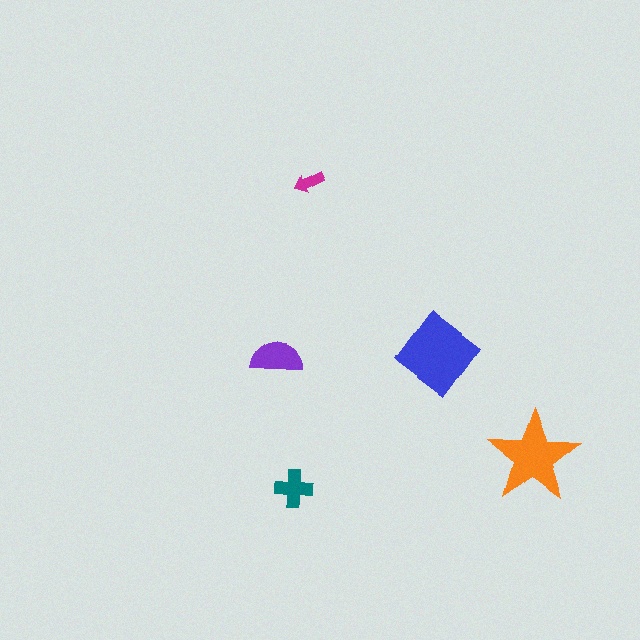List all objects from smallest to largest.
The magenta arrow, the teal cross, the purple semicircle, the orange star, the blue diamond.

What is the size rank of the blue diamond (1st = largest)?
1st.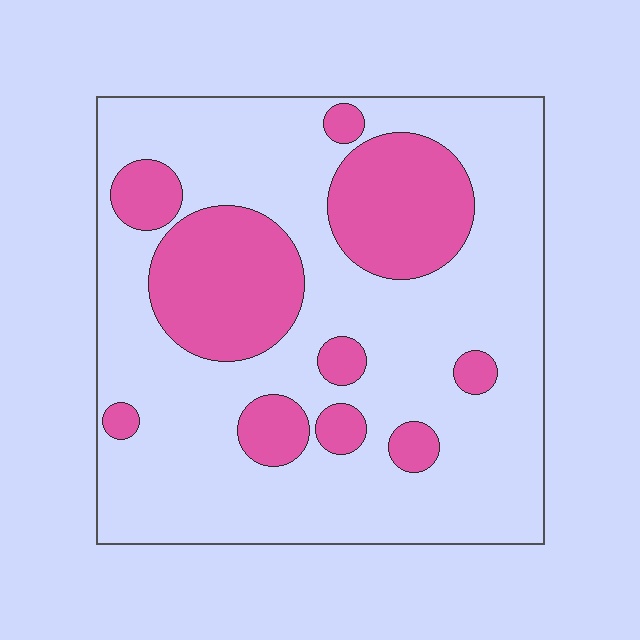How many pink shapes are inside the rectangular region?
10.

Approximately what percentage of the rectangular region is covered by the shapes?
Approximately 25%.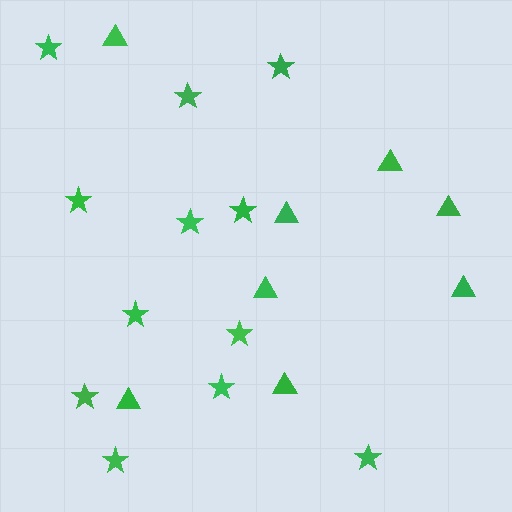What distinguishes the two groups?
There are 2 groups: one group of stars (12) and one group of triangles (8).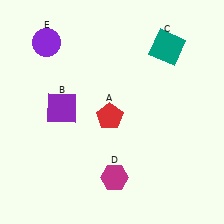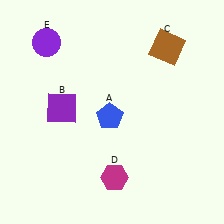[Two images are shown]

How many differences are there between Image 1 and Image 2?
There are 2 differences between the two images.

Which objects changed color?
A changed from red to blue. C changed from teal to brown.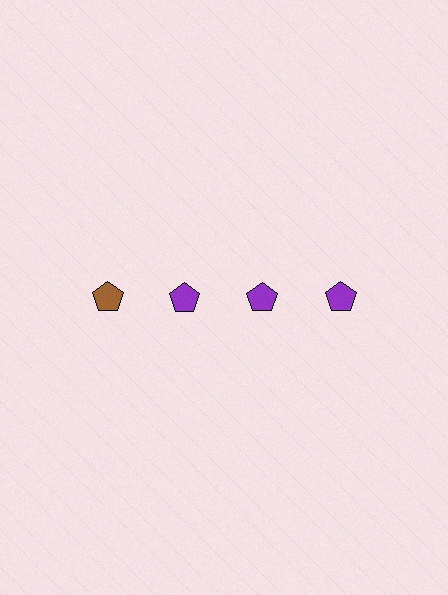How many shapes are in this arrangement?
There are 4 shapes arranged in a grid pattern.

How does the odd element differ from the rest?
It has a different color: brown instead of purple.